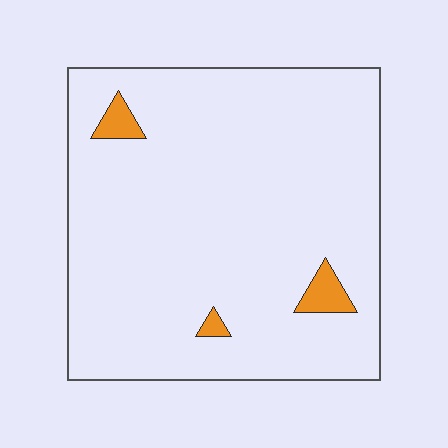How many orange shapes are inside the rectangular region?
3.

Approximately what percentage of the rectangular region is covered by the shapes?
Approximately 5%.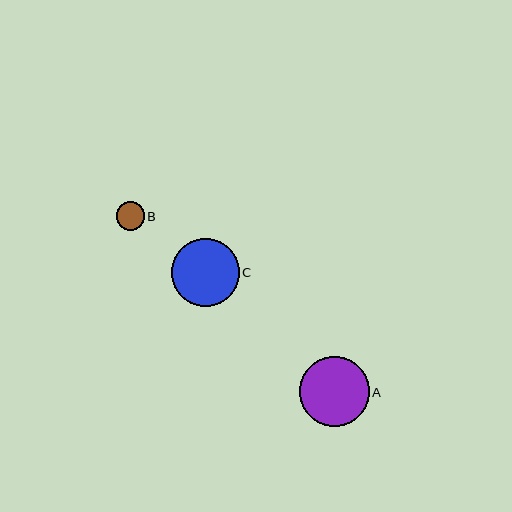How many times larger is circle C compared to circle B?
Circle C is approximately 2.4 times the size of circle B.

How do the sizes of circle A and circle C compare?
Circle A and circle C are approximately the same size.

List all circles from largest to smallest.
From largest to smallest: A, C, B.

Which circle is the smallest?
Circle B is the smallest with a size of approximately 28 pixels.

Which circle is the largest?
Circle A is the largest with a size of approximately 69 pixels.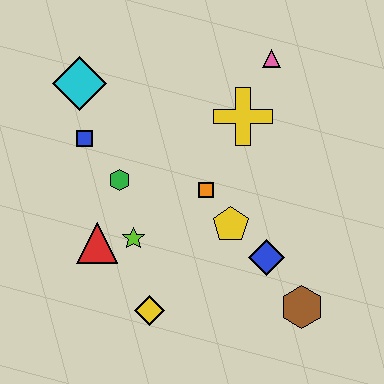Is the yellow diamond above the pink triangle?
No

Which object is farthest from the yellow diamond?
The pink triangle is farthest from the yellow diamond.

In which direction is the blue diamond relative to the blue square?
The blue diamond is to the right of the blue square.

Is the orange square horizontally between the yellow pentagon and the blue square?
Yes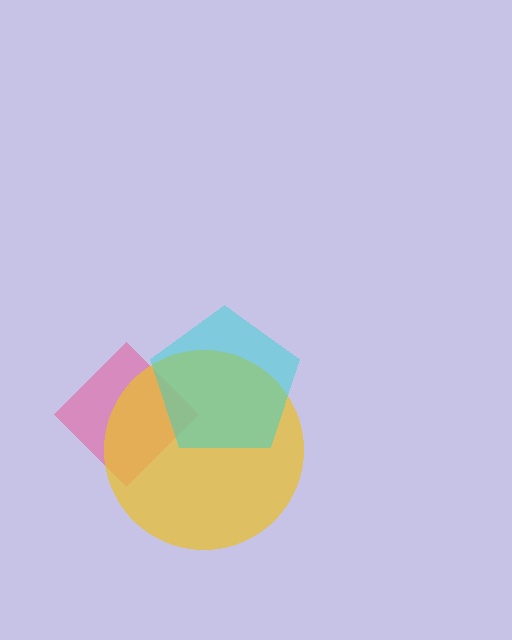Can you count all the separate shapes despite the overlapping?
Yes, there are 3 separate shapes.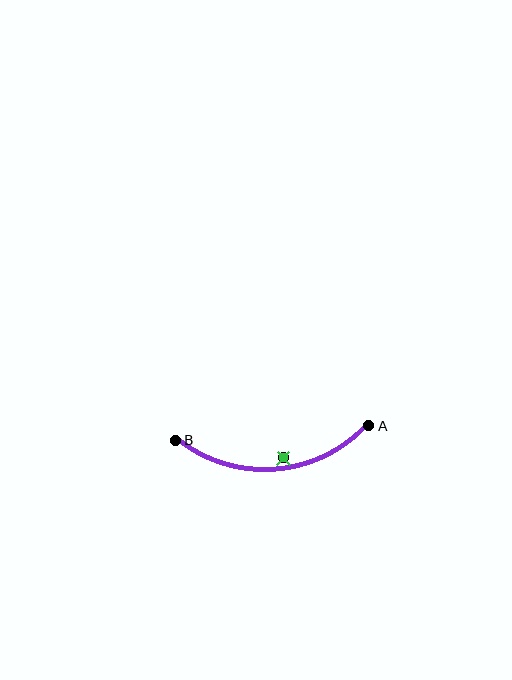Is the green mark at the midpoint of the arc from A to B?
No — the green mark does not lie on the arc at all. It sits slightly inside the curve.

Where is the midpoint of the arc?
The arc midpoint is the point on the curve farthest from the straight line joining A and B. It sits below that line.